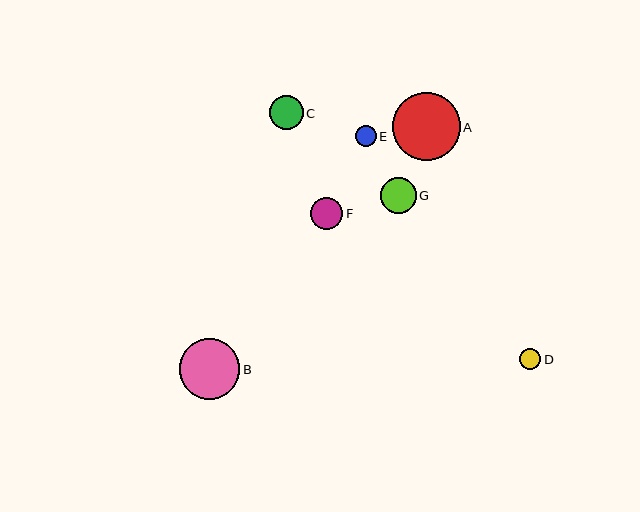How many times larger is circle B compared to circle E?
Circle B is approximately 2.8 times the size of circle E.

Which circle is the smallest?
Circle D is the smallest with a size of approximately 21 pixels.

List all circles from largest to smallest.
From largest to smallest: A, B, G, C, F, E, D.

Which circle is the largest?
Circle A is the largest with a size of approximately 68 pixels.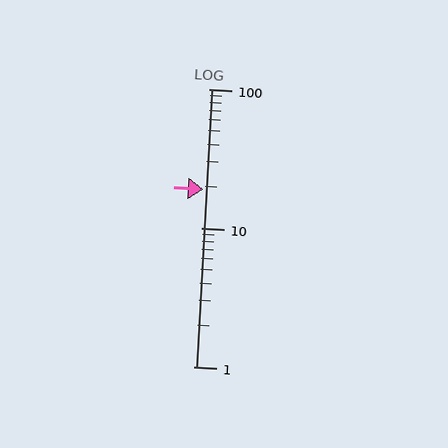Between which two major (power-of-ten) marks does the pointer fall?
The pointer is between 10 and 100.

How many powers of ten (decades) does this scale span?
The scale spans 2 decades, from 1 to 100.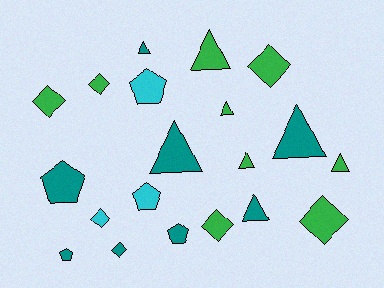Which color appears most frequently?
Green, with 9 objects.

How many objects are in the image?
There are 20 objects.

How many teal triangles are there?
There are 4 teal triangles.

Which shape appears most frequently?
Triangle, with 8 objects.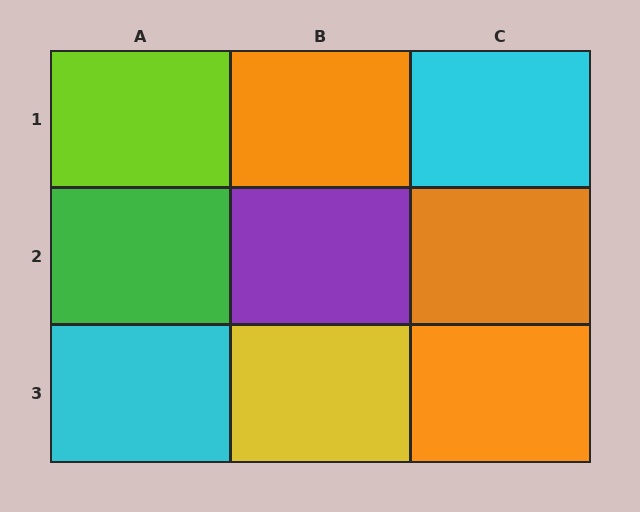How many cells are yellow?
1 cell is yellow.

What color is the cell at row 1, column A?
Lime.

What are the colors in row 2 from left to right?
Green, purple, orange.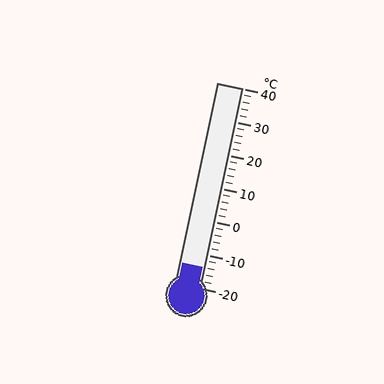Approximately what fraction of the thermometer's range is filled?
The thermometer is filled to approximately 10% of its range.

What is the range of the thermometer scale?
The thermometer scale ranges from -20°C to 40°C.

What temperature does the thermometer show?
The thermometer shows approximately -14°C.